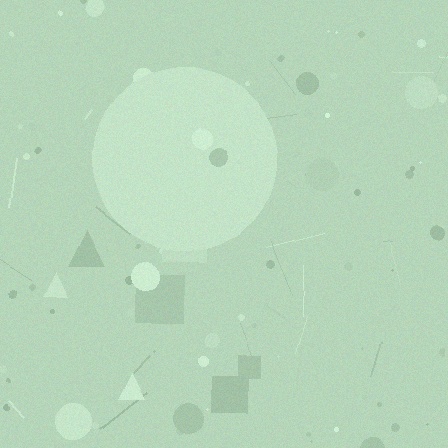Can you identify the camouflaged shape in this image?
The camouflaged shape is a circle.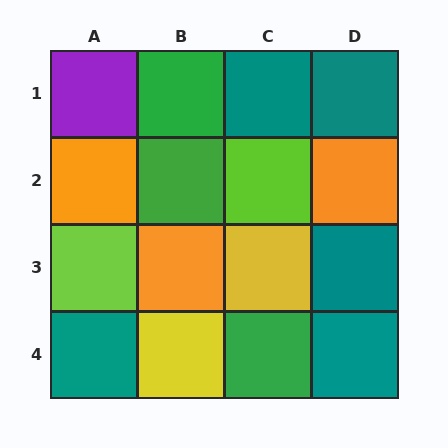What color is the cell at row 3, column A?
Lime.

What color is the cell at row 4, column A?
Teal.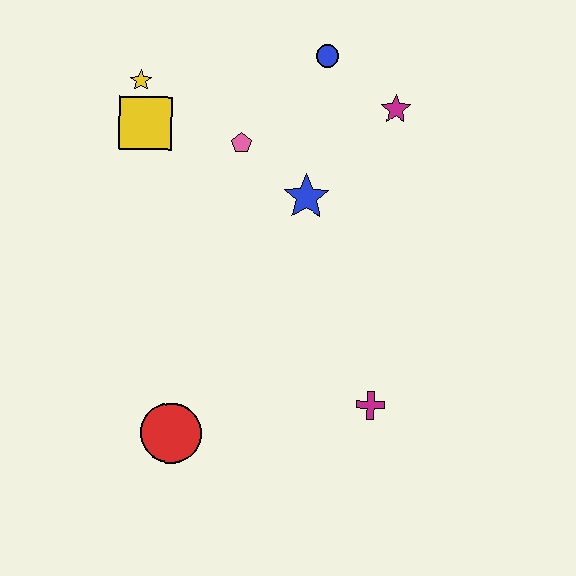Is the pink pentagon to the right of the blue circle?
No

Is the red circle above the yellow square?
No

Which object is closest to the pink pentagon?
The blue star is closest to the pink pentagon.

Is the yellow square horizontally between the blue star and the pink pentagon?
No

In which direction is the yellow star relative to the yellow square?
The yellow star is above the yellow square.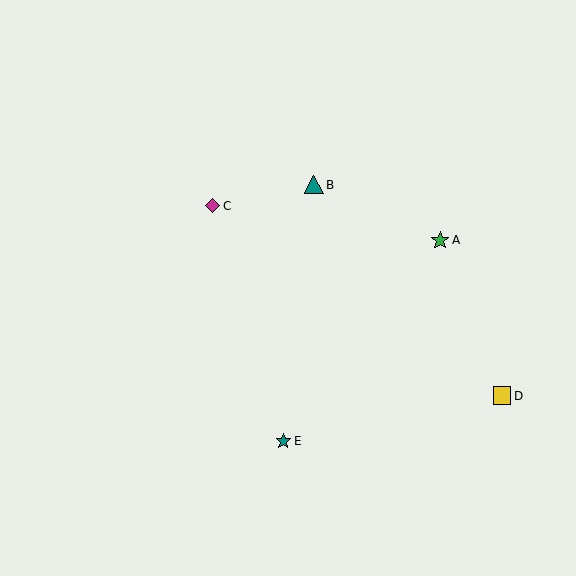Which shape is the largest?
The teal triangle (labeled B) is the largest.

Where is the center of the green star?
The center of the green star is at (440, 240).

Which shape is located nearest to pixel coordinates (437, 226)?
The green star (labeled A) at (440, 240) is nearest to that location.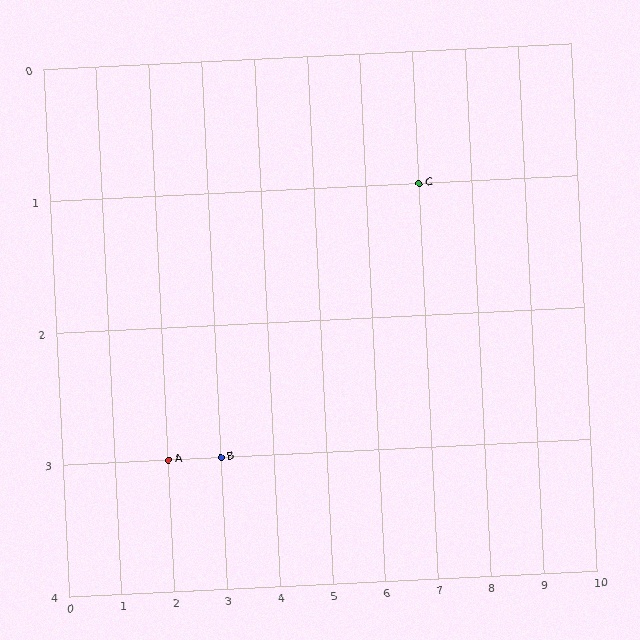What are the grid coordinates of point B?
Point B is at grid coordinates (3, 3).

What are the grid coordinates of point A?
Point A is at grid coordinates (2, 3).